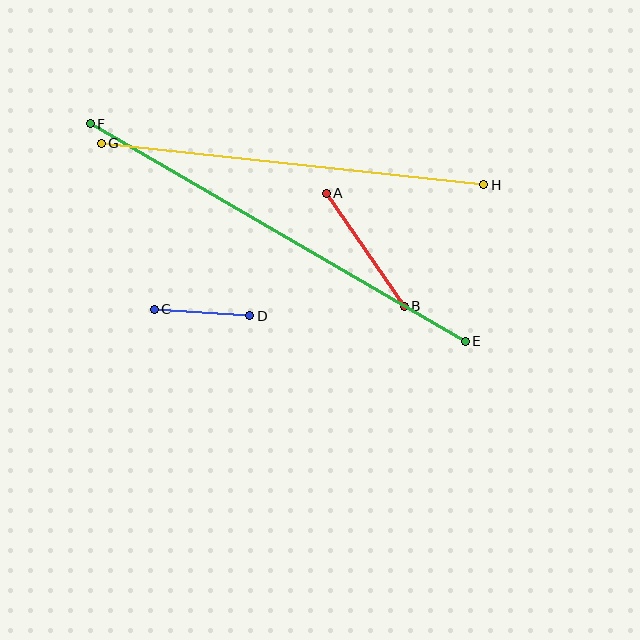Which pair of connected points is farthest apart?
Points E and F are farthest apart.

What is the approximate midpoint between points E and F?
The midpoint is at approximately (278, 233) pixels.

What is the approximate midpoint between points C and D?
The midpoint is at approximately (202, 312) pixels.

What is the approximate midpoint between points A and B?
The midpoint is at approximately (365, 250) pixels.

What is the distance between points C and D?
The distance is approximately 95 pixels.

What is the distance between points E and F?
The distance is approximately 434 pixels.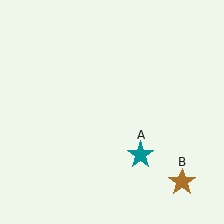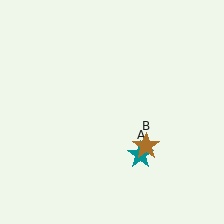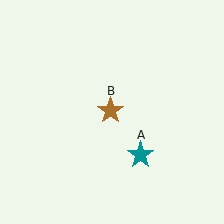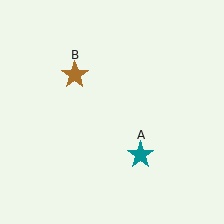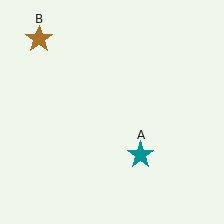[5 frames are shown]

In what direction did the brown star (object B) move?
The brown star (object B) moved up and to the left.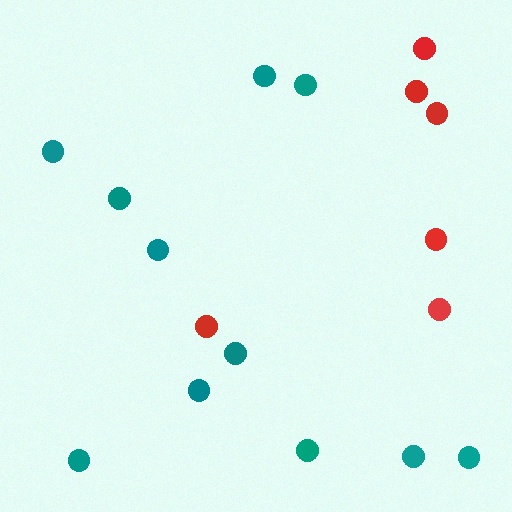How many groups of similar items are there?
There are 2 groups: one group of teal circles (11) and one group of red circles (6).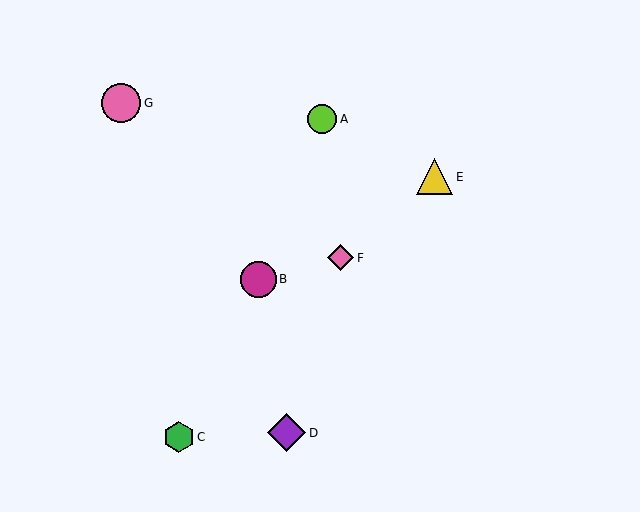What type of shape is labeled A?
Shape A is a lime circle.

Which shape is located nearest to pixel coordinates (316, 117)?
The lime circle (labeled A) at (322, 119) is nearest to that location.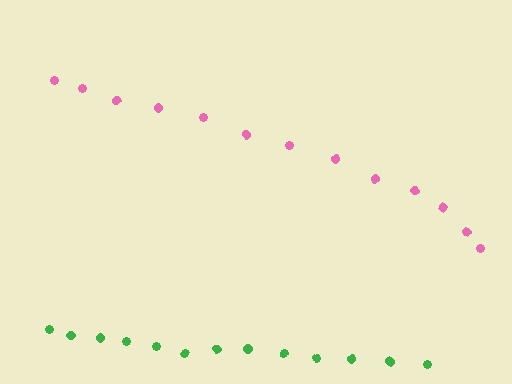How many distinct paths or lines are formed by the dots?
There are 2 distinct paths.